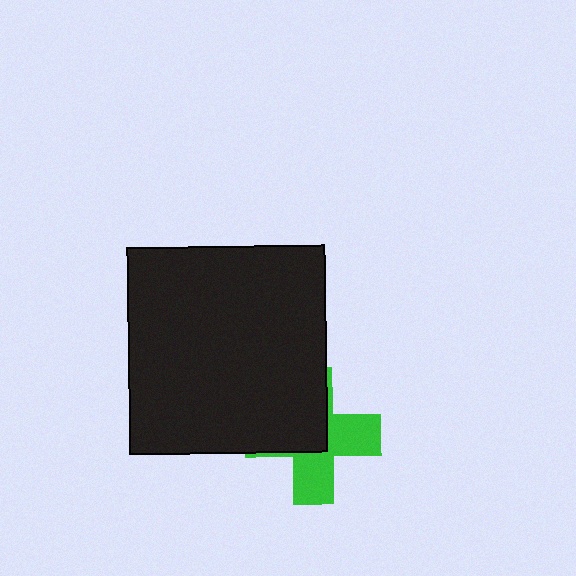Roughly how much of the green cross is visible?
About half of it is visible (roughly 50%).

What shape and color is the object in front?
The object in front is a black rectangle.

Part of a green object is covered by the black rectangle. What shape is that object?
It is a cross.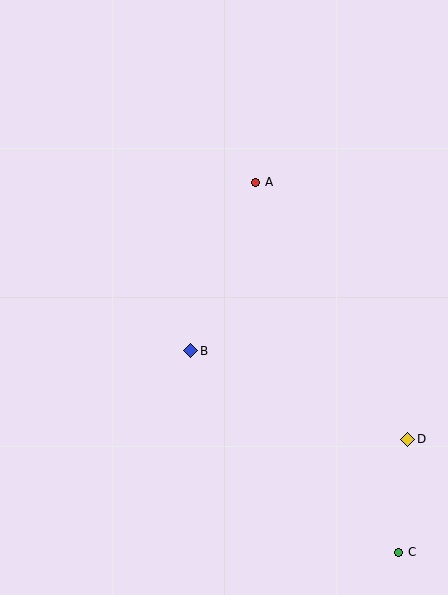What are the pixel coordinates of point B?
Point B is at (191, 351).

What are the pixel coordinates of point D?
Point D is at (408, 439).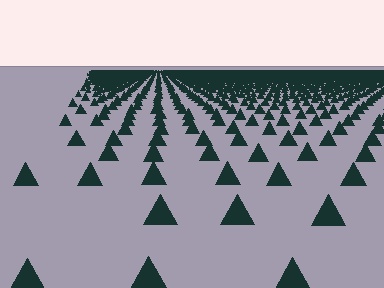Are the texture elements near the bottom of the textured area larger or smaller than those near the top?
Larger. Near the bottom, elements are closer to the viewer and appear at a bigger on-screen size.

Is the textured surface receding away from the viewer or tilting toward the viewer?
The surface is receding away from the viewer. Texture elements get smaller and denser toward the top.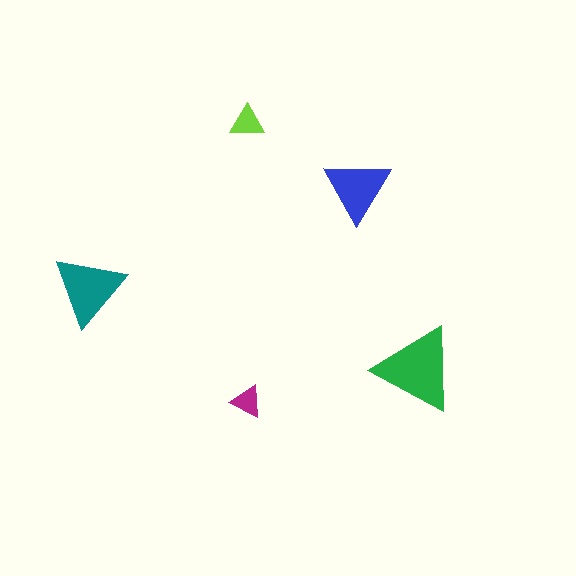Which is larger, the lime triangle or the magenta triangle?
The lime one.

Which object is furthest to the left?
The teal triangle is leftmost.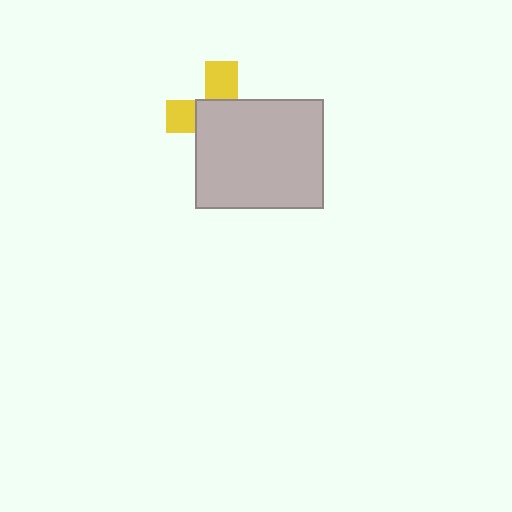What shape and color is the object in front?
The object in front is a light gray rectangle.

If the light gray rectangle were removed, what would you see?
You would see the complete yellow cross.